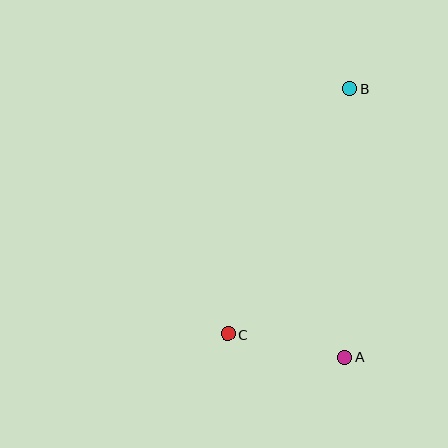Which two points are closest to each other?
Points A and C are closest to each other.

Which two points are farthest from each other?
Points B and C are farthest from each other.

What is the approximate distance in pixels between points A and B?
The distance between A and B is approximately 269 pixels.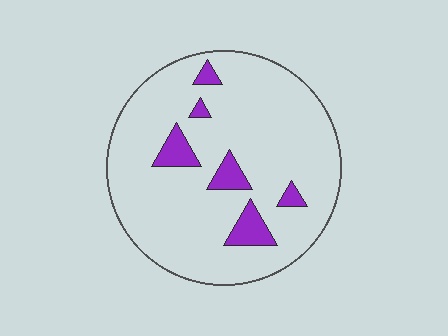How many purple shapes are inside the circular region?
6.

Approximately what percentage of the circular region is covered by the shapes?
Approximately 10%.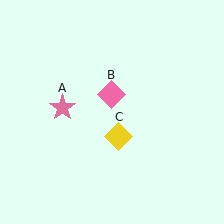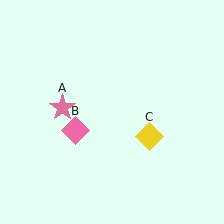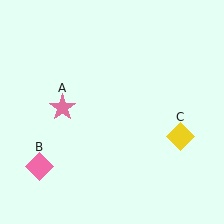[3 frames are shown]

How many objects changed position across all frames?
2 objects changed position: pink diamond (object B), yellow diamond (object C).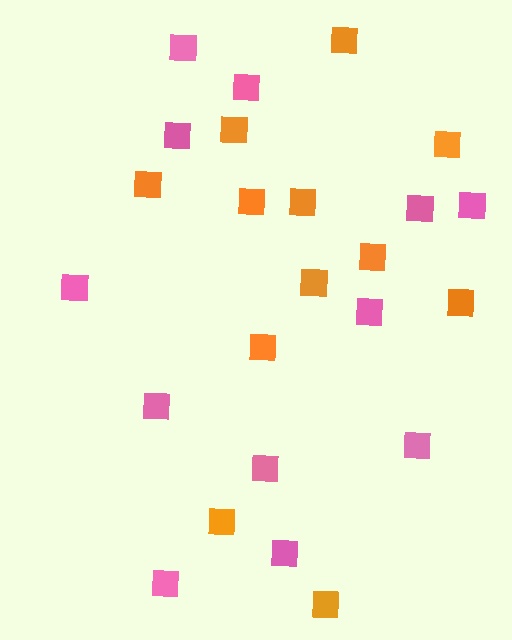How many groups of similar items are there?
There are 2 groups: one group of pink squares (12) and one group of orange squares (12).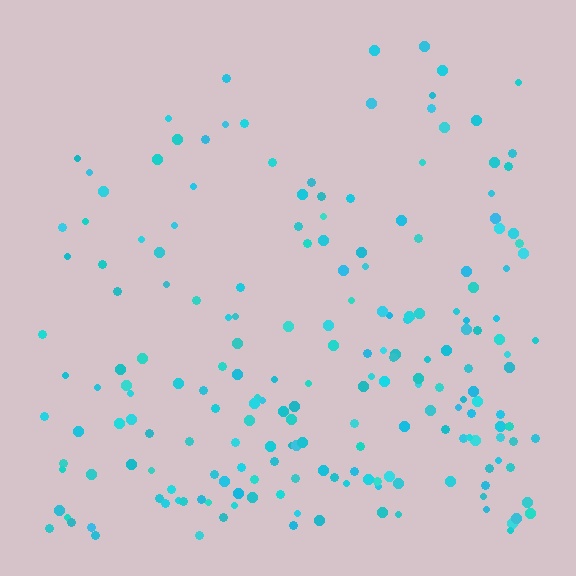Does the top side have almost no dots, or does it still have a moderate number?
Still a moderate number, just noticeably fewer than the bottom.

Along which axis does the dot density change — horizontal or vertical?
Vertical.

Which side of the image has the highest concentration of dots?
The bottom.